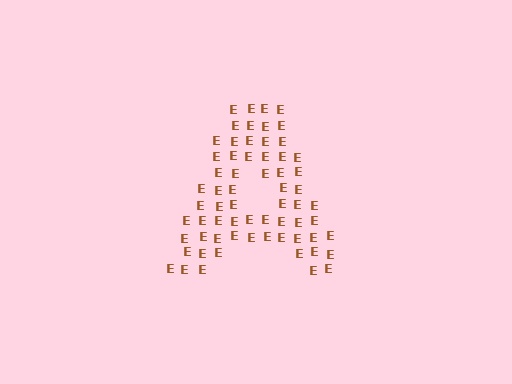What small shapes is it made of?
It is made of small letter E's.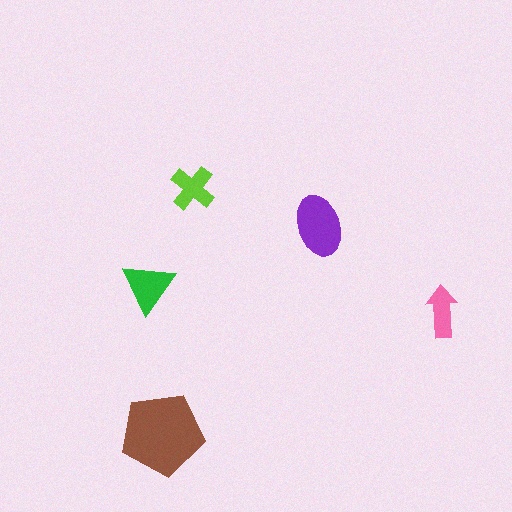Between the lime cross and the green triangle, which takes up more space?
The green triangle.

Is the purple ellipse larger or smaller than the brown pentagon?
Smaller.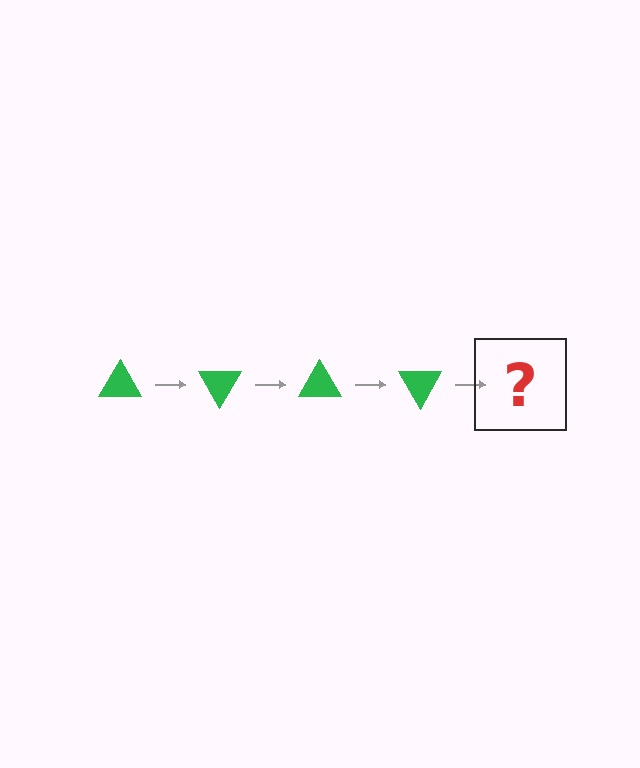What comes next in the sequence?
The next element should be a green triangle rotated 240 degrees.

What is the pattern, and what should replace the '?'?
The pattern is that the triangle rotates 60 degrees each step. The '?' should be a green triangle rotated 240 degrees.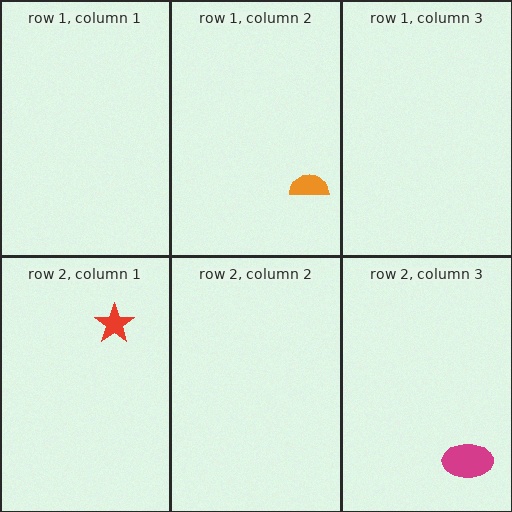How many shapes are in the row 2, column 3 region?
1.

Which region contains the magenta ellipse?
The row 2, column 3 region.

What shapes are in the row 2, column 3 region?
The magenta ellipse.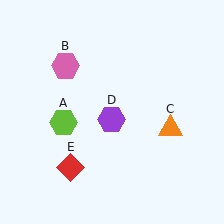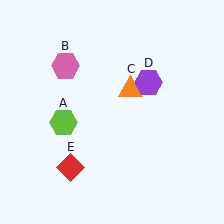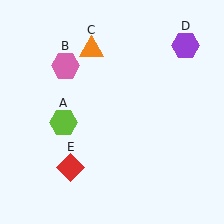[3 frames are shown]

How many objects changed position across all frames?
2 objects changed position: orange triangle (object C), purple hexagon (object D).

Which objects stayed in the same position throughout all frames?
Lime hexagon (object A) and pink hexagon (object B) and red diamond (object E) remained stationary.